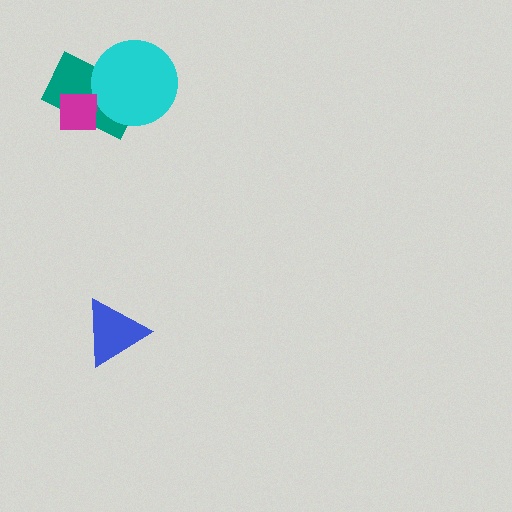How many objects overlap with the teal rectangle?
2 objects overlap with the teal rectangle.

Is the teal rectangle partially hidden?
Yes, it is partially covered by another shape.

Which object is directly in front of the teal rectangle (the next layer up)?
The cyan circle is directly in front of the teal rectangle.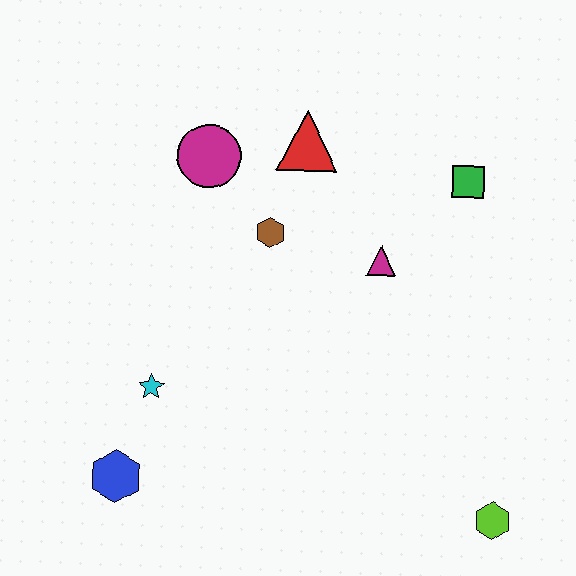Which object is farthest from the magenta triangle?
The blue hexagon is farthest from the magenta triangle.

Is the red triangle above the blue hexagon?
Yes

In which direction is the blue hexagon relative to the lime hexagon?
The blue hexagon is to the left of the lime hexagon.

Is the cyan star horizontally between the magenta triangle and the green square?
No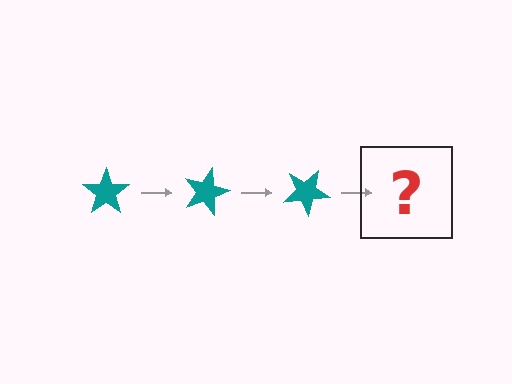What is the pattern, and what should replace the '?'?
The pattern is that the star rotates 15 degrees each step. The '?' should be a teal star rotated 45 degrees.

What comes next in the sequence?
The next element should be a teal star rotated 45 degrees.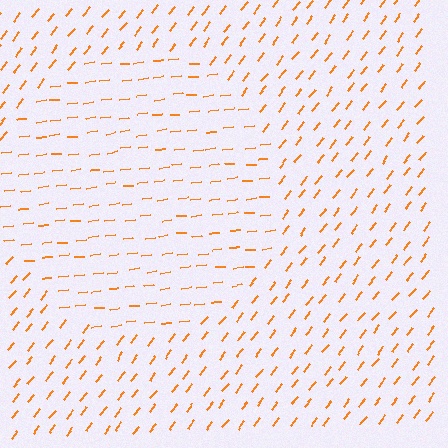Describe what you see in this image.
The image is filled with small orange line segments. A circle region in the image has lines oriented differently from the surrounding lines, creating a visible texture boundary.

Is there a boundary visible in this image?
Yes, there is a texture boundary formed by a change in line orientation.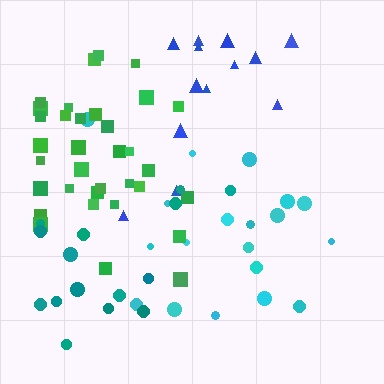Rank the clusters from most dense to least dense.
green, cyan, teal, blue.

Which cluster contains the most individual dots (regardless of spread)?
Green (34).